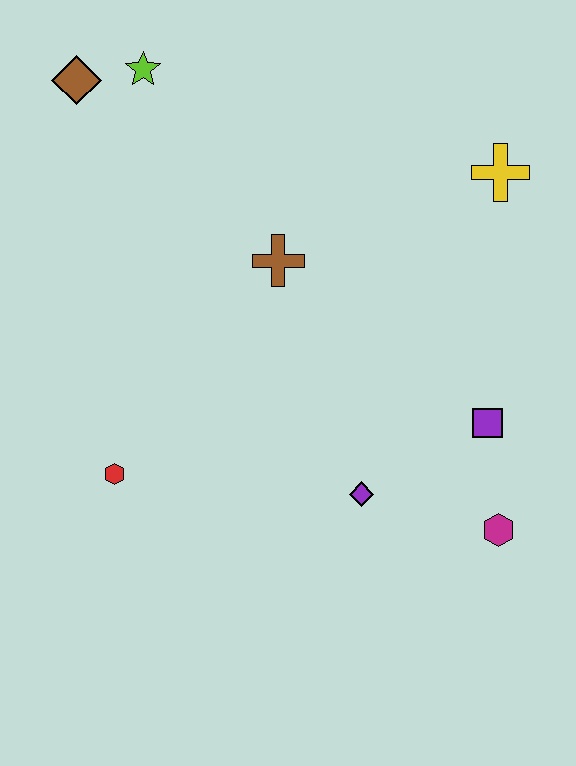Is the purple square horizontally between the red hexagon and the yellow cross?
Yes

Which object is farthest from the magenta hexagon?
The brown diamond is farthest from the magenta hexagon.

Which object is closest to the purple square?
The magenta hexagon is closest to the purple square.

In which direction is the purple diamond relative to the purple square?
The purple diamond is to the left of the purple square.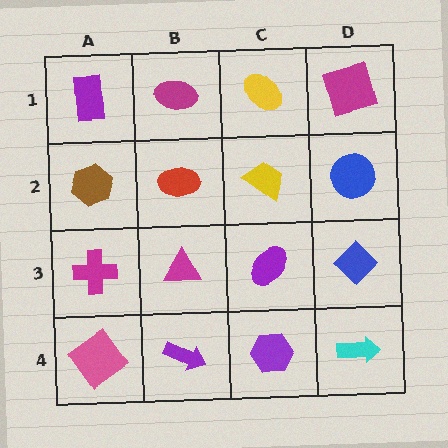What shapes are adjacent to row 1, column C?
A yellow trapezoid (row 2, column C), a magenta ellipse (row 1, column B), a magenta square (row 1, column D).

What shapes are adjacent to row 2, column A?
A purple rectangle (row 1, column A), a magenta cross (row 3, column A), a red ellipse (row 2, column B).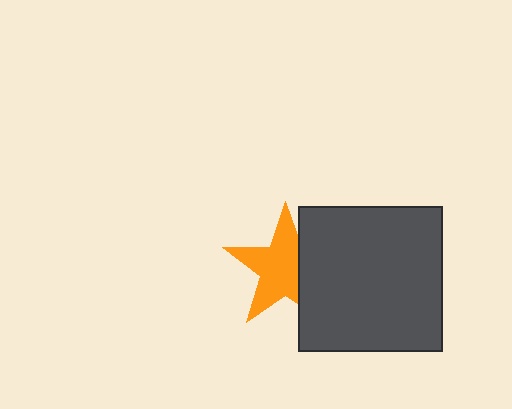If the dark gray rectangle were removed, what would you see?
You would see the complete orange star.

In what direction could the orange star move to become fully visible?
The orange star could move left. That would shift it out from behind the dark gray rectangle entirely.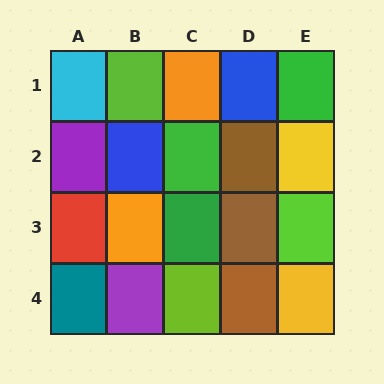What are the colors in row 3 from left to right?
Red, orange, green, brown, lime.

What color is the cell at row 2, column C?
Green.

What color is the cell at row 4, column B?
Purple.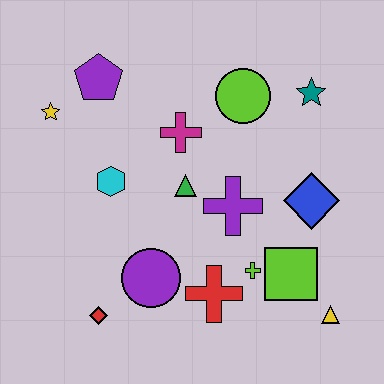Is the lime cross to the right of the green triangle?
Yes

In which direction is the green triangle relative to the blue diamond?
The green triangle is to the left of the blue diamond.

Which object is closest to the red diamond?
The purple circle is closest to the red diamond.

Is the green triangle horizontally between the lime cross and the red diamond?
Yes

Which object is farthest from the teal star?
The red diamond is farthest from the teal star.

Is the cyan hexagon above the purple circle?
Yes